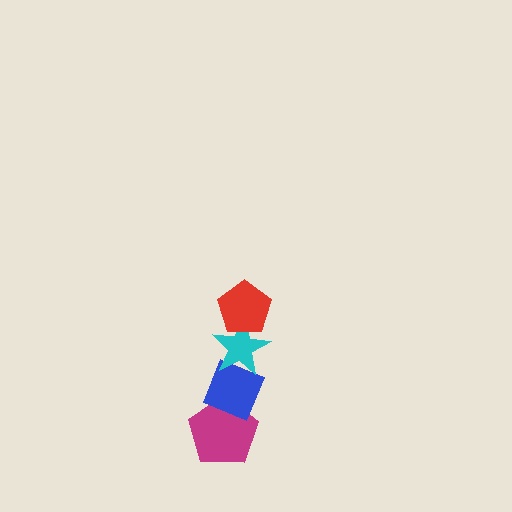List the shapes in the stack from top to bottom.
From top to bottom: the red pentagon, the cyan star, the blue diamond, the magenta pentagon.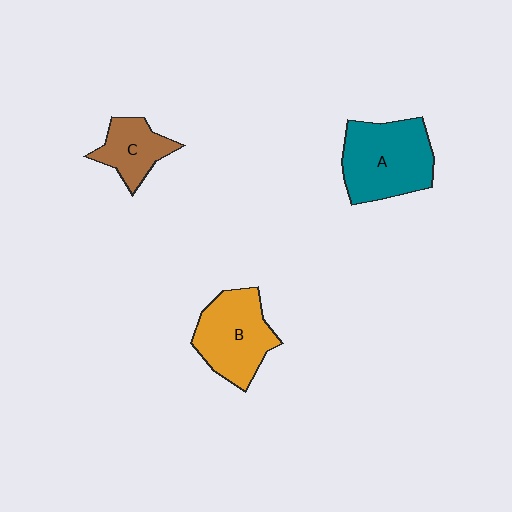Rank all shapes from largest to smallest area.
From largest to smallest: A (teal), B (orange), C (brown).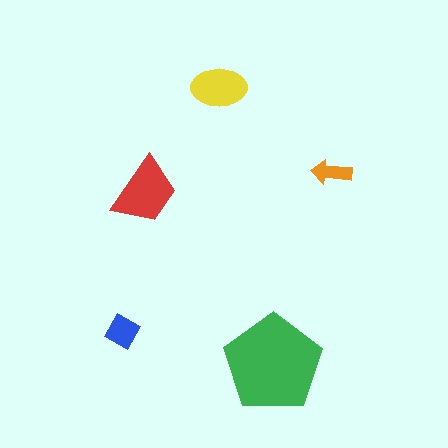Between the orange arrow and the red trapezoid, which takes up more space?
The red trapezoid.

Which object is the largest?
The green pentagon.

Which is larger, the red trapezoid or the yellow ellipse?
The red trapezoid.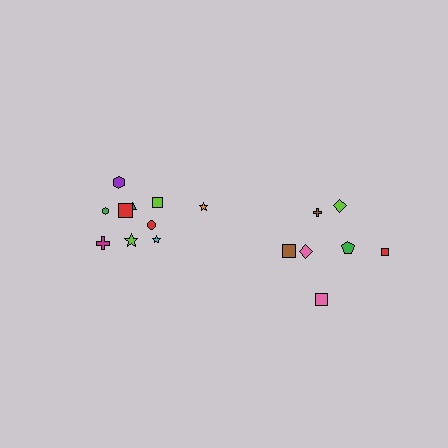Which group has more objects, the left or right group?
The left group.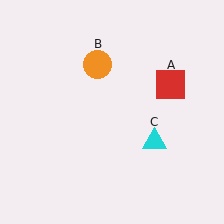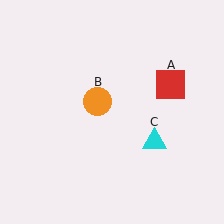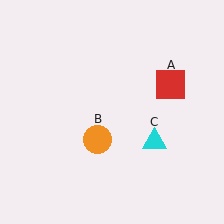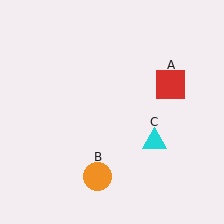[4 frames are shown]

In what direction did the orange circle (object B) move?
The orange circle (object B) moved down.